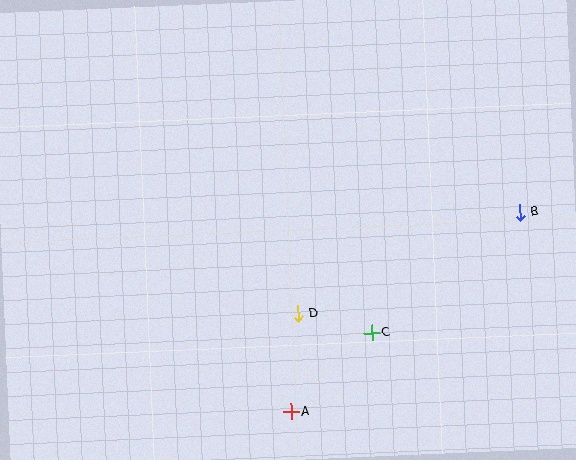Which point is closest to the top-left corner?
Point D is closest to the top-left corner.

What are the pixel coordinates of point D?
Point D is at (298, 313).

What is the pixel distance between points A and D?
The distance between A and D is 99 pixels.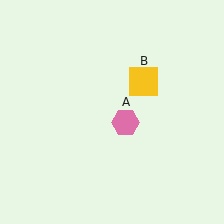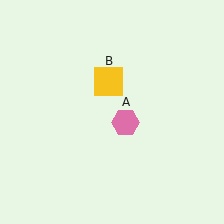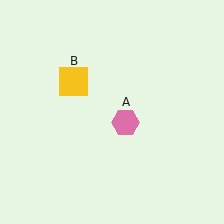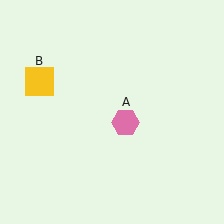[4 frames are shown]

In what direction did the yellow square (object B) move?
The yellow square (object B) moved left.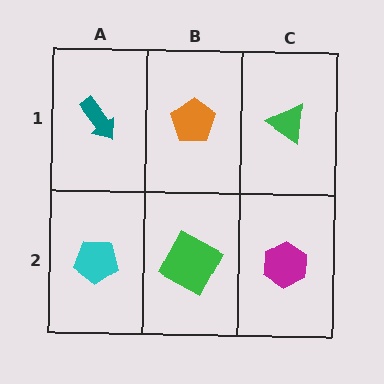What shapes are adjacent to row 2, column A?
A teal arrow (row 1, column A), a green square (row 2, column B).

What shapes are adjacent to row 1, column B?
A green square (row 2, column B), a teal arrow (row 1, column A), a green triangle (row 1, column C).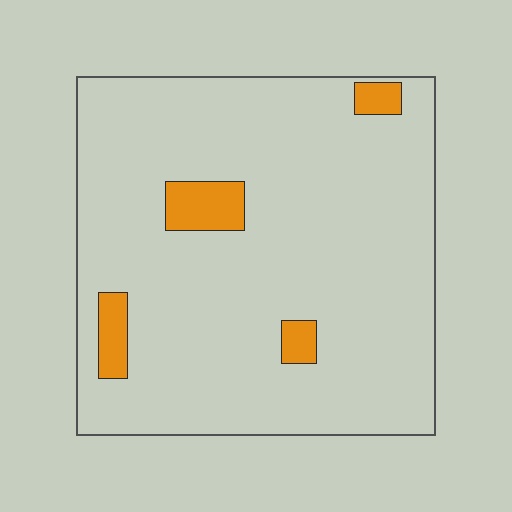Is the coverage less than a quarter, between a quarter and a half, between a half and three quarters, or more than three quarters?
Less than a quarter.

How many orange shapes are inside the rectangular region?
4.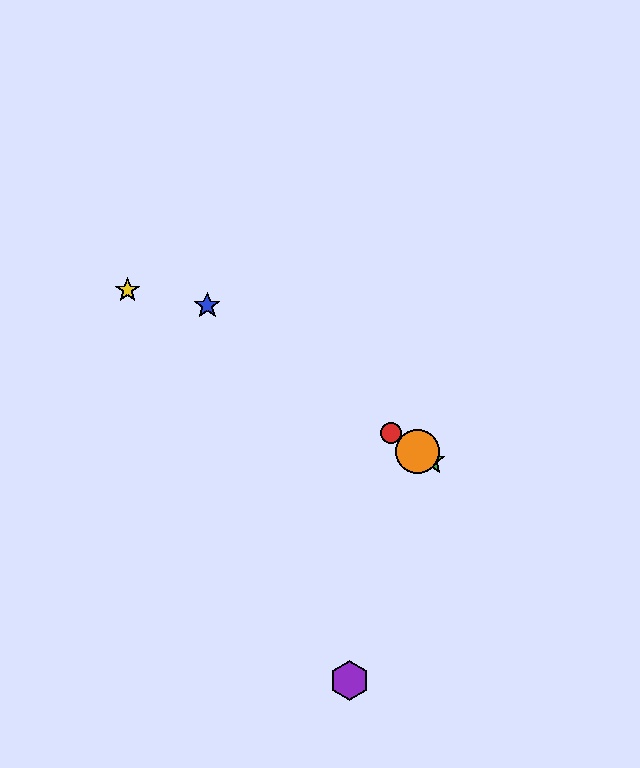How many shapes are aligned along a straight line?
4 shapes (the red circle, the blue star, the green star, the orange circle) are aligned along a straight line.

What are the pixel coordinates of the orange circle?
The orange circle is at (417, 451).